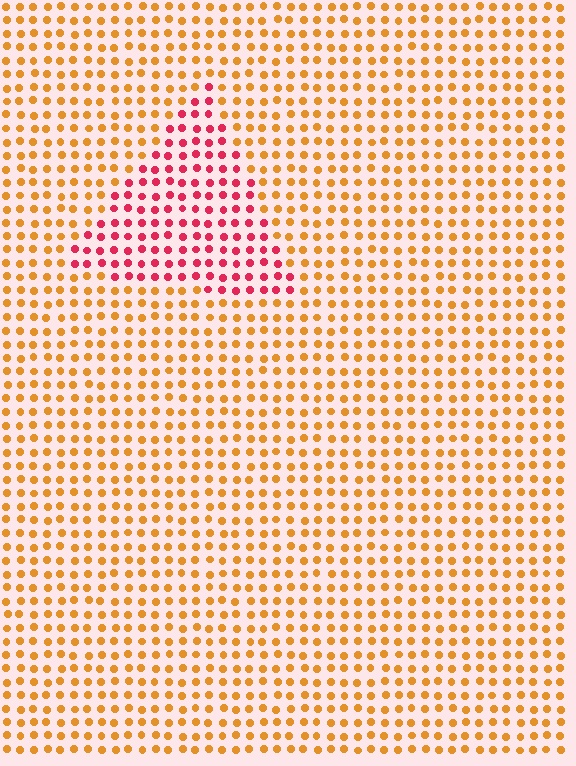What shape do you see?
I see a triangle.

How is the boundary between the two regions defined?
The boundary is defined purely by a slight shift in hue (about 50 degrees). Spacing, size, and orientation are identical on both sides.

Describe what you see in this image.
The image is filled with small orange elements in a uniform arrangement. A triangle-shaped region is visible where the elements are tinted to a slightly different hue, forming a subtle color boundary.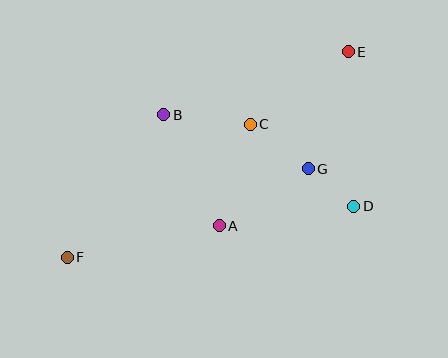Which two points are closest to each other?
Points D and G are closest to each other.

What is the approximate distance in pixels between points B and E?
The distance between B and E is approximately 195 pixels.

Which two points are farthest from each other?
Points E and F are farthest from each other.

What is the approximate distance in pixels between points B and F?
The distance between B and F is approximately 172 pixels.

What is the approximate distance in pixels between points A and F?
The distance between A and F is approximately 155 pixels.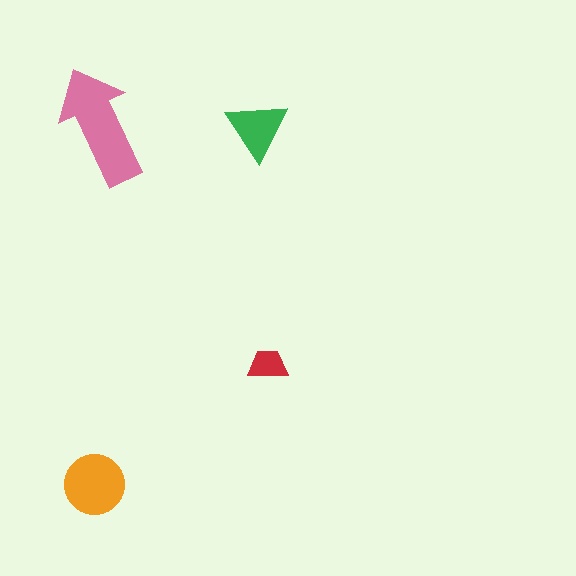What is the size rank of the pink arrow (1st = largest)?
1st.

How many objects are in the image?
There are 4 objects in the image.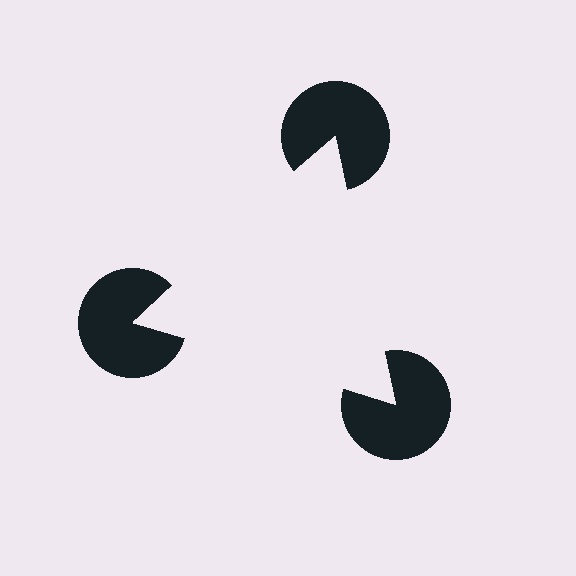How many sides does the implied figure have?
3 sides.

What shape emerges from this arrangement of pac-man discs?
An illusory triangle — its edges are inferred from the aligned wedge cuts in the pac-man discs, not physically drawn.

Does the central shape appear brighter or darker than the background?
It typically appears slightly brighter than the background, even though no actual brightness change is drawn.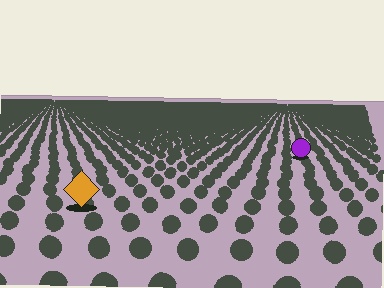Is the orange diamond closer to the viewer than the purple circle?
Yes. The orange diamond is closer — you can tell from the texture gradient: the ground texture is coarser near it.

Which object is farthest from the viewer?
The purple circle is farthest from the viewer. It appears smaller and the ground texture around it is denser.